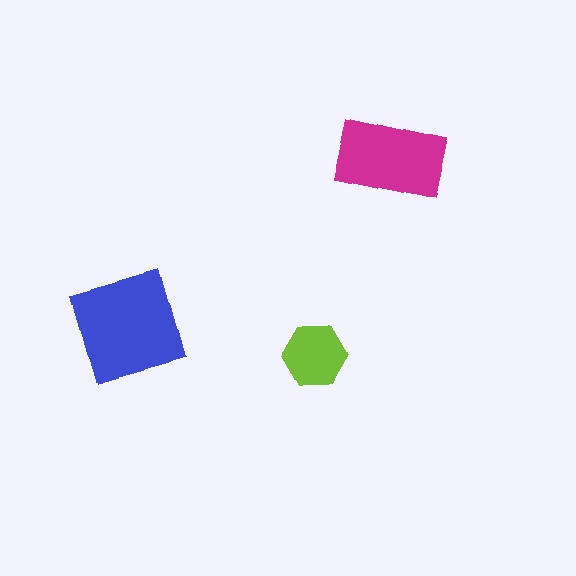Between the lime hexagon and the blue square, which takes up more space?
The blue square.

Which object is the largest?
The blue square.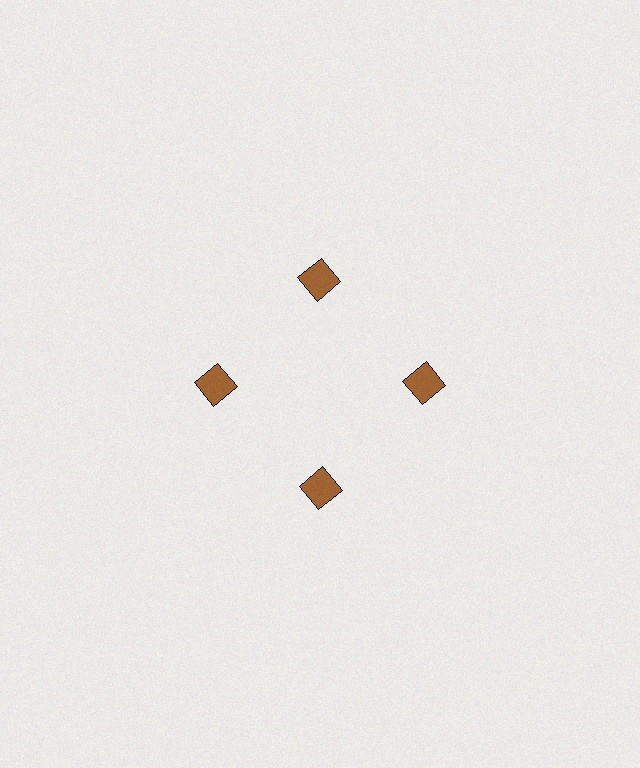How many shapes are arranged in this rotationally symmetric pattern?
There are 4 shapes, arranged in 4 groups of 1.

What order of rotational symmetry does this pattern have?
This pattern has 4-fold rotational symmetry.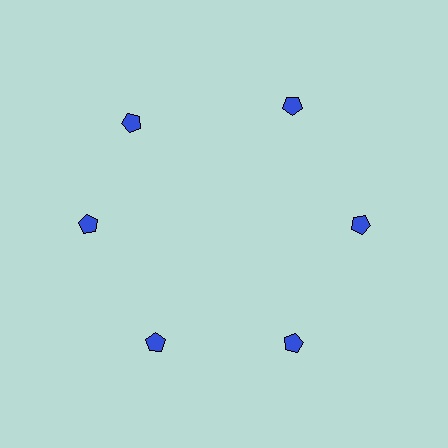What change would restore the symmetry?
The symmetry would be restored by rotating it back into even spacing with its neighbors so that all 6 pentagons sit at equal angles and equal distance from the center.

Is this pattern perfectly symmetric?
No. The 6 blue pentagons are arranged in a ring, but one element near the 11 o'clock position is rotated out of alignment along the ring, breaking the 6-fold rotational symmetry.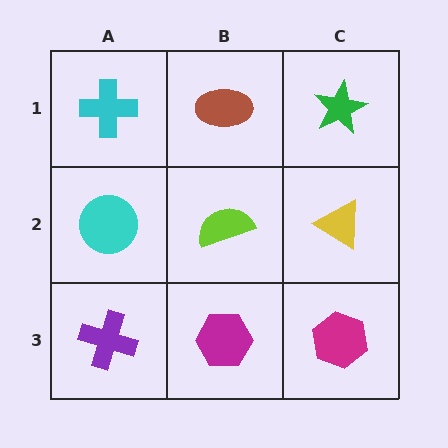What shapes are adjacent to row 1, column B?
A lime semicircle (row 2, column B), a cyan cross (row 1, column A), a green star (row 1, column C).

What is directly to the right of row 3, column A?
A magenta hexagon.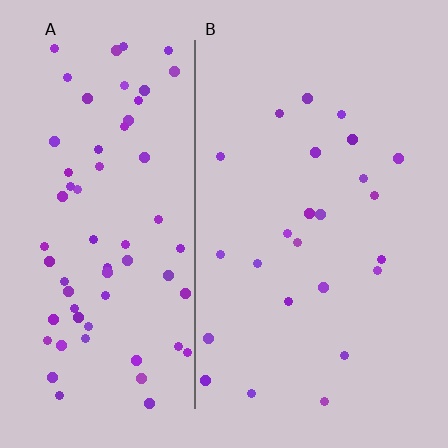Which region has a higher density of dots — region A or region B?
A (the left).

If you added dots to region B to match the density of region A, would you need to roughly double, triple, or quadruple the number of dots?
Approximately triple.